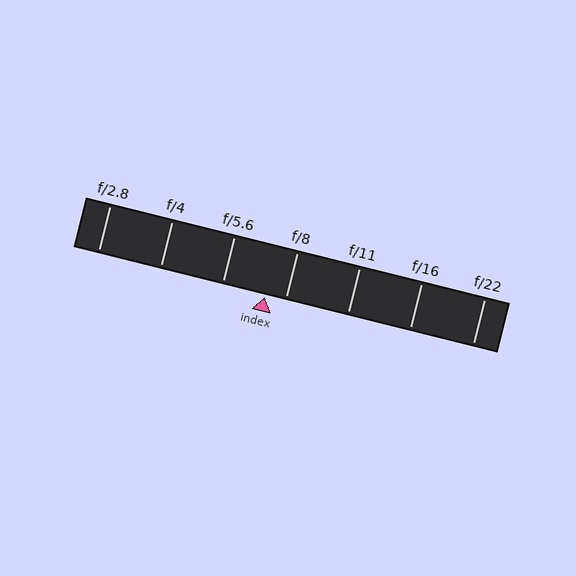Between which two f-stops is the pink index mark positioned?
The index mark is between f/5.6 and f/8.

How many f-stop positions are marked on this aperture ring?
There are 7 f-stop positions marked.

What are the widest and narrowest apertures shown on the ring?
The widest aperture shown is f/2.8 and the narrowest is f/22.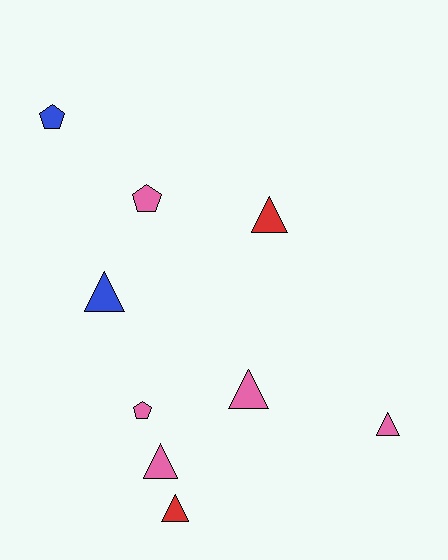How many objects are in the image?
There are 9 objects.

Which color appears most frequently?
Pink, with 5 objects.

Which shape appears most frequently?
Triangle, with 6 objects.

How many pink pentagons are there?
There are 2 pink pentagons.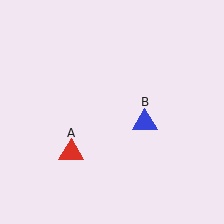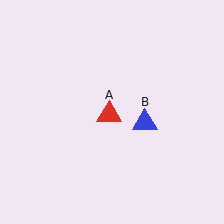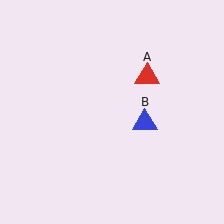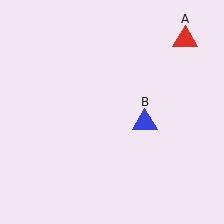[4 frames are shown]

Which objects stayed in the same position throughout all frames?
Blue triangle (object B) remained stationary.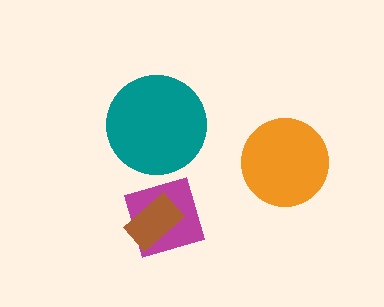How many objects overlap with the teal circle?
0 objects overlap with the teal circle.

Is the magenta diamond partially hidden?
Yes, it is partially covered by another shape.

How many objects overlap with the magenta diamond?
1 object overlaps with the magenta diamond.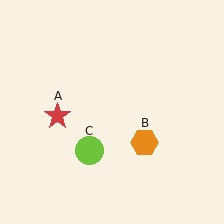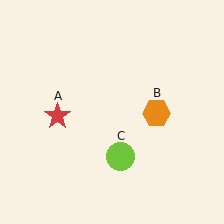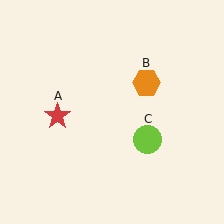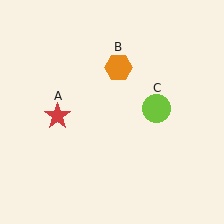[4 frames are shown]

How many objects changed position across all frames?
2 objects changed position: orange hexagon (object B), lime circle (object C).